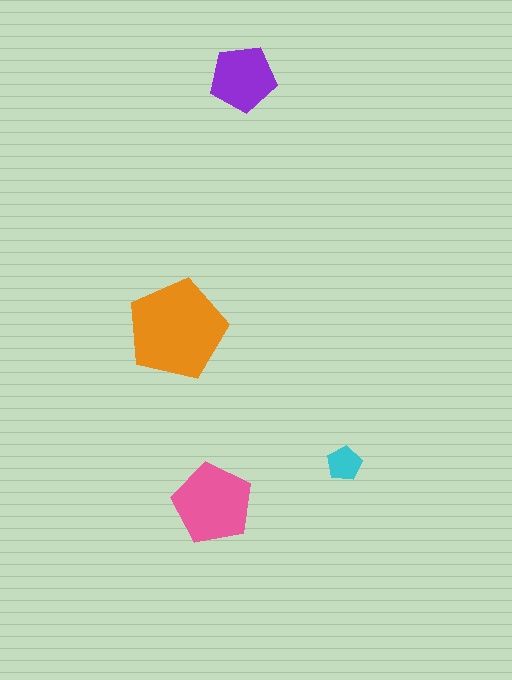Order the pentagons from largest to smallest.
the orange one, the pink one, the purple one, the cyan one.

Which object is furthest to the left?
The orange pentagon is leftmost.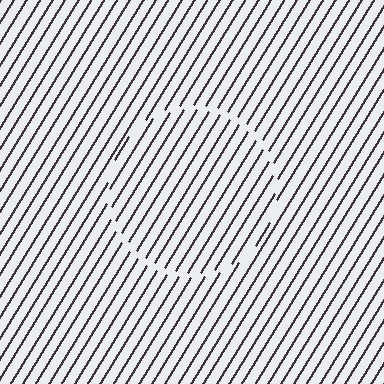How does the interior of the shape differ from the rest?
The interior of the shape contains the same grating, shifted by half a period — the contour is defined by the phase discontinuity where line-ends from the inner and outer gratings abut.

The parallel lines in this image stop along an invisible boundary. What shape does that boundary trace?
An illusory circle. The interior of the shape contains the same grating, shifted by half a period — the contour is defined by the phase discontinuity where line-ends from the inner and outer gratings abut.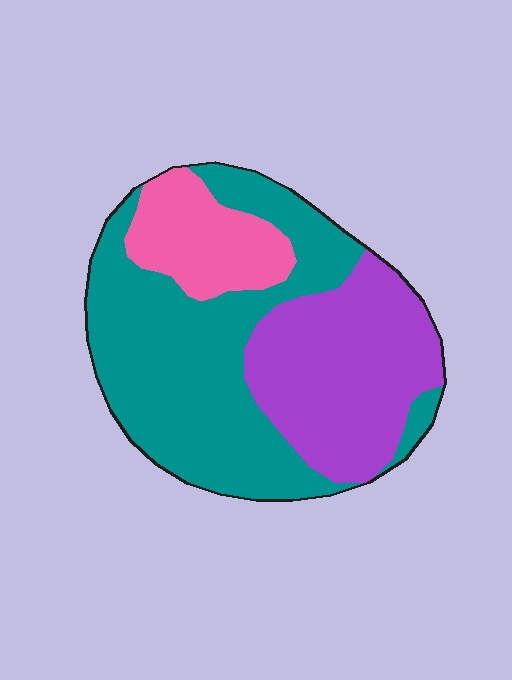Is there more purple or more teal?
Teal.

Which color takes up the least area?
Pink, at roughly 15%.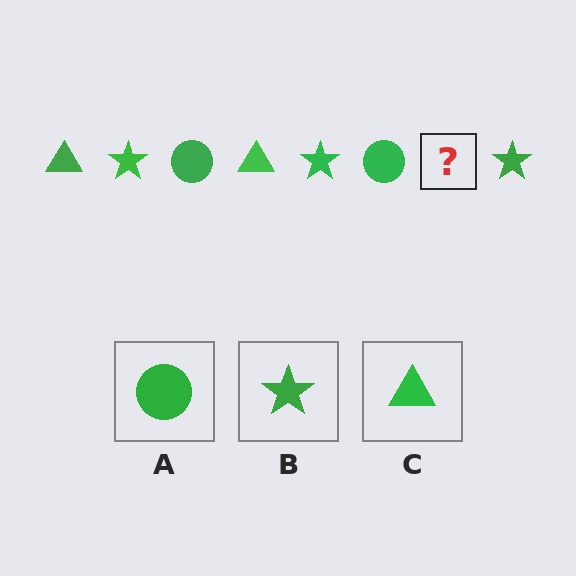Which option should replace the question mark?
Option C.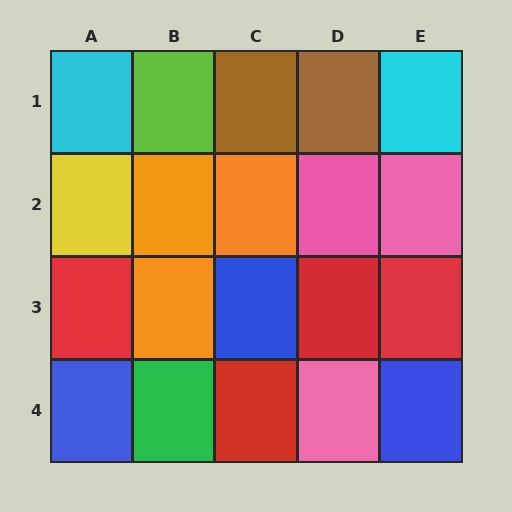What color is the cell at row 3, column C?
Blue.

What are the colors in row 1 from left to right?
Cyan, lime, brown, brown, cyan.